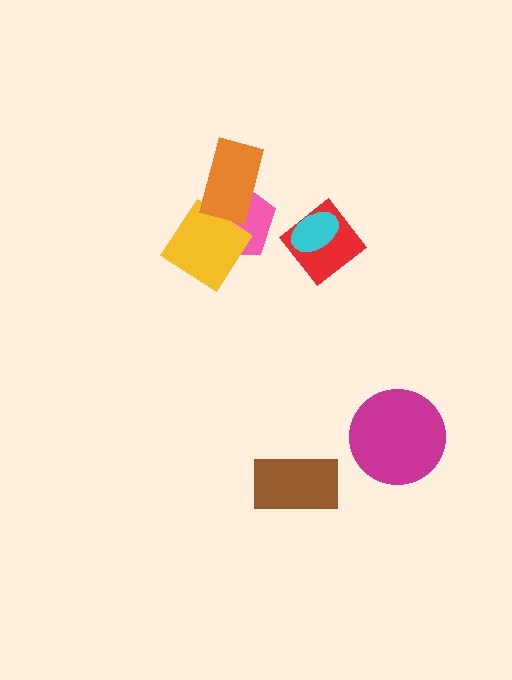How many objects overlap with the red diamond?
1 object overlaps with the red diamond.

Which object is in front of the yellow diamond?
The orange rectangle is in front of the yellow diamond.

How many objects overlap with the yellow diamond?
2 objects overlap with the yellow diamond.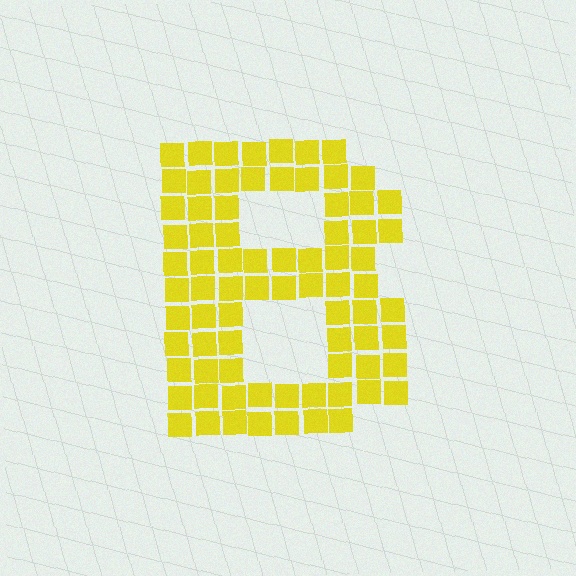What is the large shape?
The large shape is the letter B.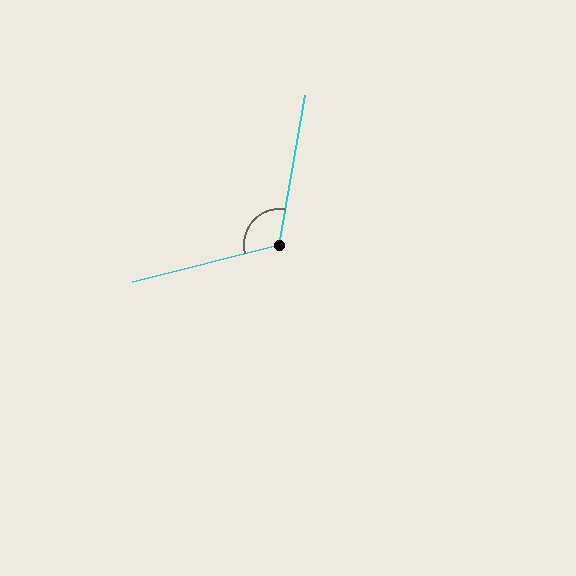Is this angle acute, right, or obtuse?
It is obtuse.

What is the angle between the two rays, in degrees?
Approximately 114 degrees.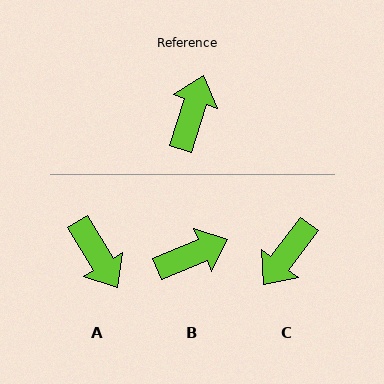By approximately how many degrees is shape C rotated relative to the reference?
Approximately 160 degrees counter-clockwise.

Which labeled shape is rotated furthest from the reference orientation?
C, about 160 degrees away.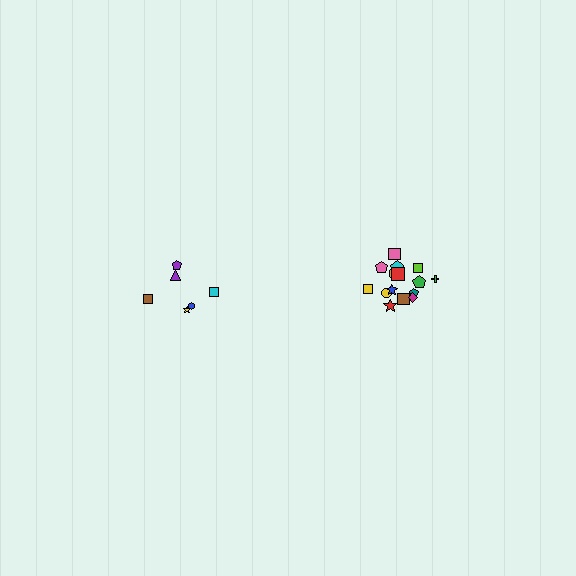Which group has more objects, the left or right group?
The right group.